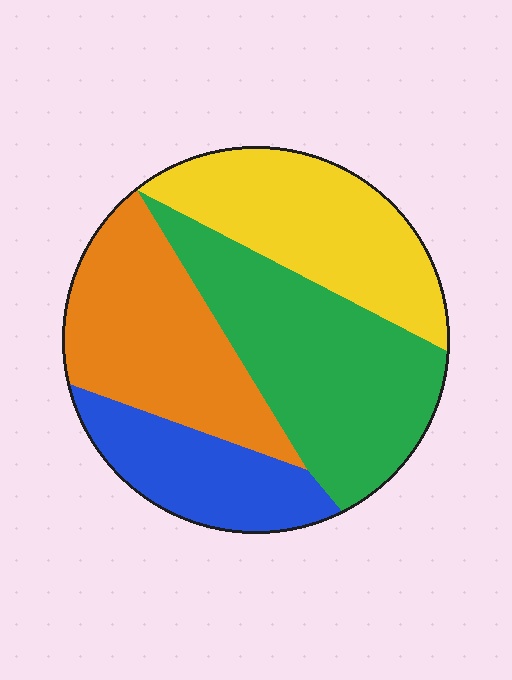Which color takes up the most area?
Green, at roughly 30%.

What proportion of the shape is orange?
Orange takes up about one quarter (1/4) of the shape.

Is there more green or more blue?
Green.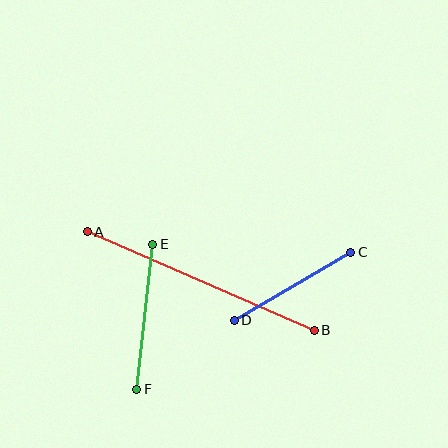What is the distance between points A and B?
The distance is approximately 247 pixels.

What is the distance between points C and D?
The distance is approximately 135 pixels.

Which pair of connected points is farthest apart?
Points A and B are farthest apart.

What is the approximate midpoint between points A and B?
The midpoint is at approximately (201, 281) pixels.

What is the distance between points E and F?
The distance is approximately 146 pixels.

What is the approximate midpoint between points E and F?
The midpoint is at approximately (145, 317) pixels.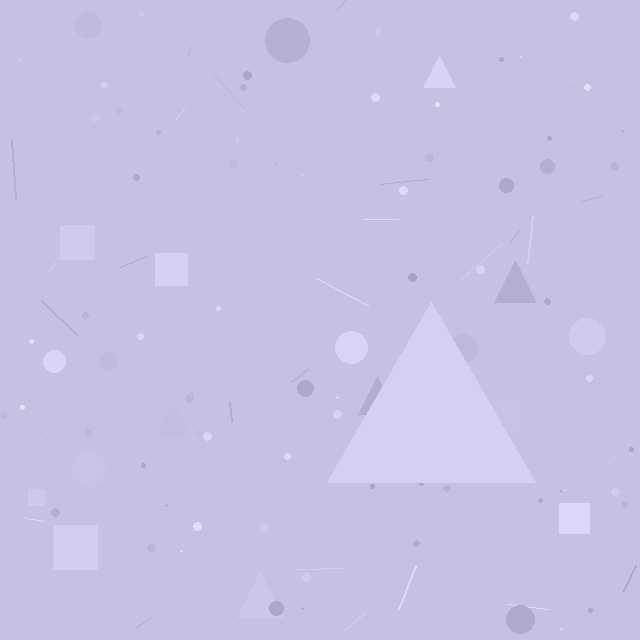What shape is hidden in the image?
A triangle is hidden in the image.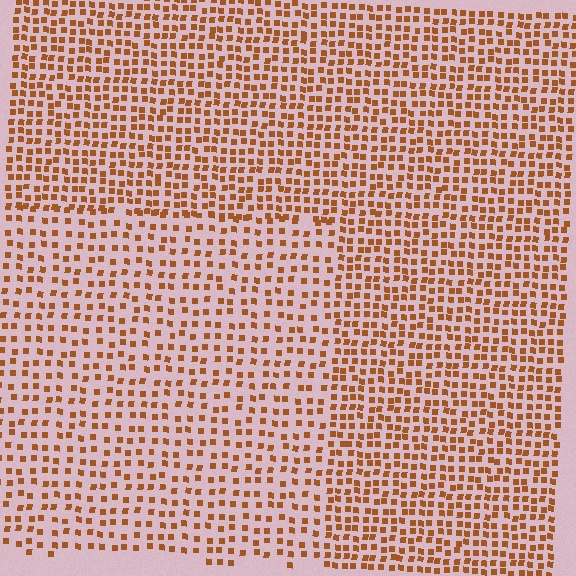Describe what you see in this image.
The image contains small brown elements arranged at two different densities. A rectangle-shaped region is visible where the elements are less densely packed than the surrounding area.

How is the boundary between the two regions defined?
The boundary is defined by a change in element density (approximately 1.6x ratio). All elements are the same color, size, and shape.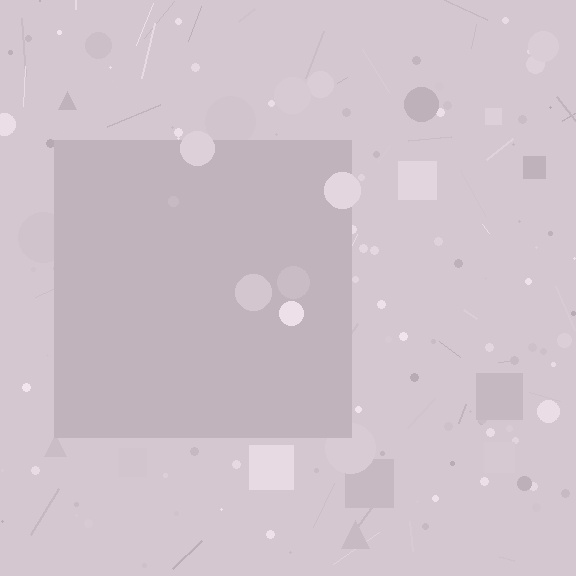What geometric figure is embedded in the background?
A square is embedded in the background.